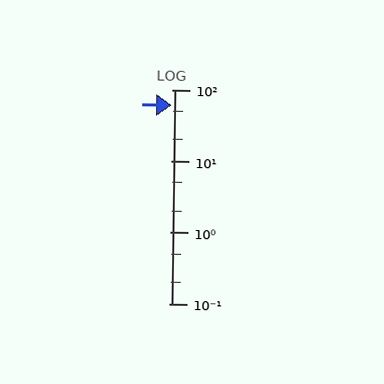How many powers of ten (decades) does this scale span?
The scale spans 3 decades, from 0.1 to 100.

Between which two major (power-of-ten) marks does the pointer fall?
The pointer is between 10 and 100.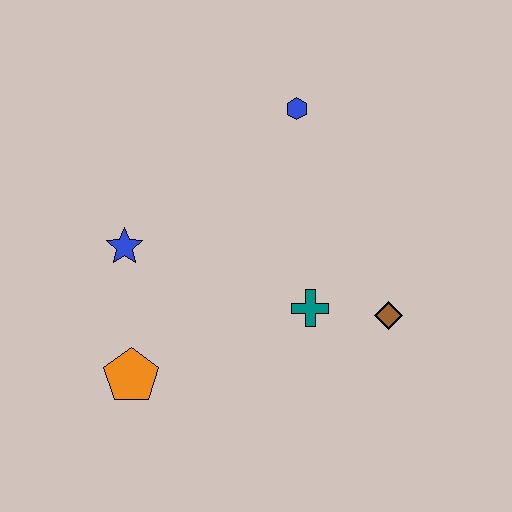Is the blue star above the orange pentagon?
Yes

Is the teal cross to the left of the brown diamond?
Yes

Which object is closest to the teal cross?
The brown diamond is closest to the teal cross.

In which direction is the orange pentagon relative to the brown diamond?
The orange pentagon is to the left of the brown diamond.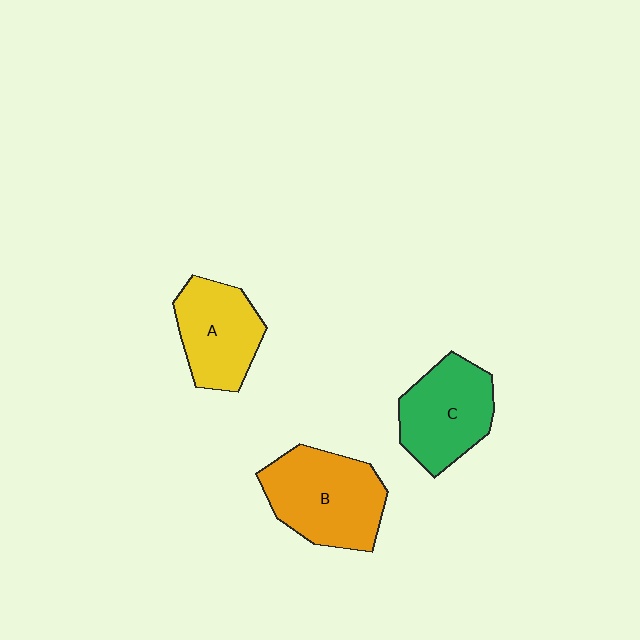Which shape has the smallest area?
Shape A (yellow).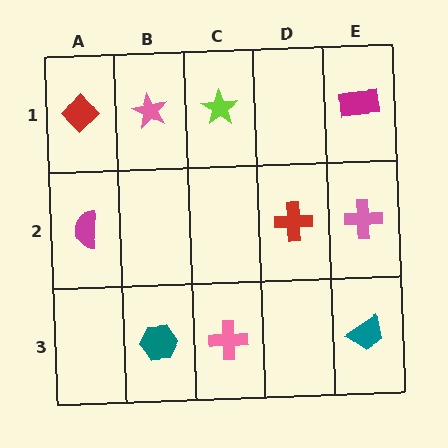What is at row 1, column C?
A lime star.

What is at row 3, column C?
A pink cross.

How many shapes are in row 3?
3 shapes.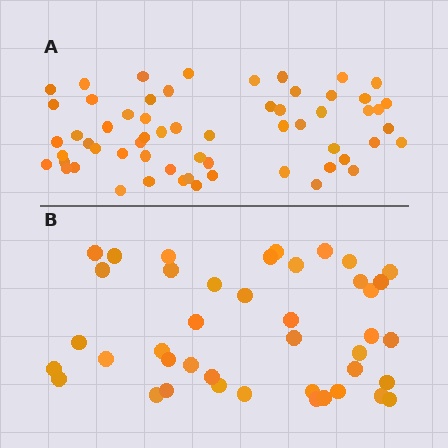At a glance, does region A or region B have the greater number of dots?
Region A (the top region) has more dots.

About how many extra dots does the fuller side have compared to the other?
Region A has approximately 20 more dots than region B.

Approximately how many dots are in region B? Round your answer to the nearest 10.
About 40 dots. (The exact count is 42, which rounds to 40.)